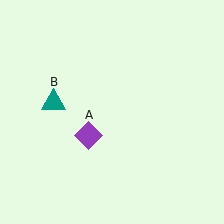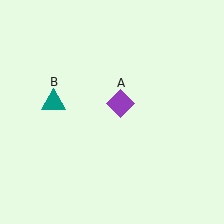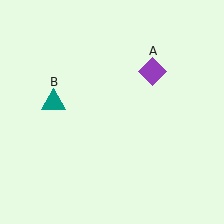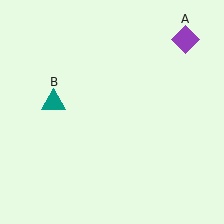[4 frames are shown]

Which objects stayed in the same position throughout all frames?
Teal triangle (object B) remained stationary.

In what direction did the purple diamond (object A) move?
The purple diamond (object A) moved up and to the right.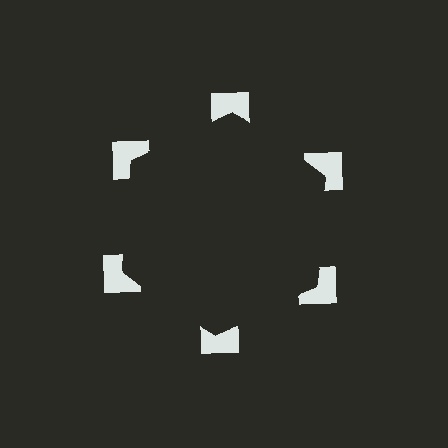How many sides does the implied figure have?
6 sides.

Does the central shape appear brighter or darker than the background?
It typically appears slightly darker than the background, even though no actual brightness change is drawn.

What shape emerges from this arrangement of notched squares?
An illusory hexagon — its edges are inferred from the aligned wedge cuts in the notched squares, not physically drawn.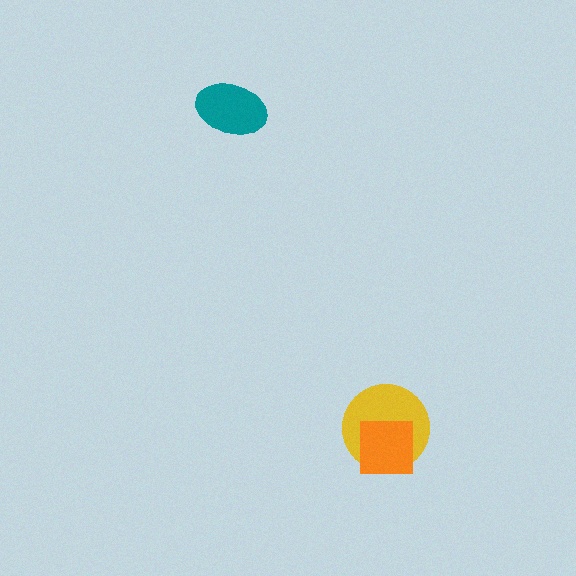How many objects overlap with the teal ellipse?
0 objects overlap with the teal ellipse.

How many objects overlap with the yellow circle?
1 object overlaps with the yellow circle.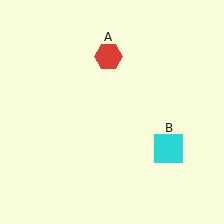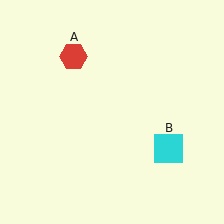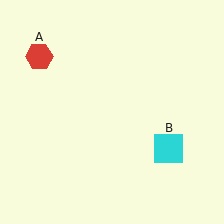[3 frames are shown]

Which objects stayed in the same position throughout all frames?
Cyan square (object B) remained stationary.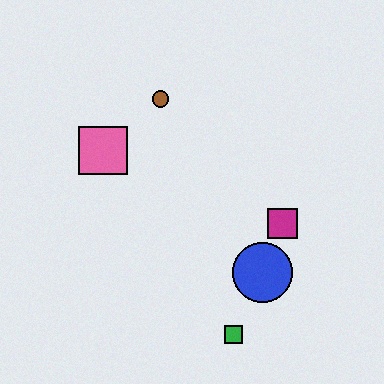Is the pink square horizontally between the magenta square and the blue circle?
No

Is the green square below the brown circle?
Yes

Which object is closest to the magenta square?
The blue circle is closest to the magenta square.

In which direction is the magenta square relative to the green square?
The magenta square is above the green square.